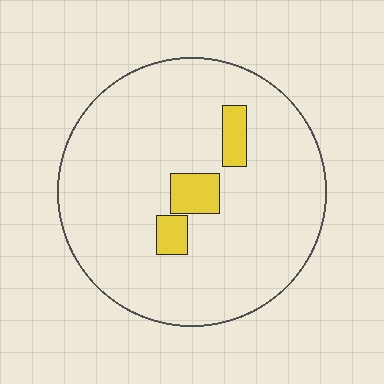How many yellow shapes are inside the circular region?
3.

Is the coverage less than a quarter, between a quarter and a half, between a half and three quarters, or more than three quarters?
Less than a quarter.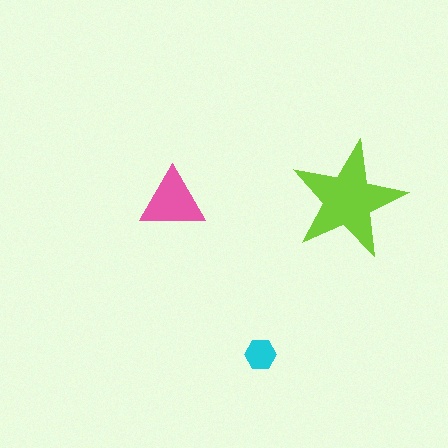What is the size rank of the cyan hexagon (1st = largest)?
3rd.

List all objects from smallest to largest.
The cyan hexagon, the pink triangle, the lime star.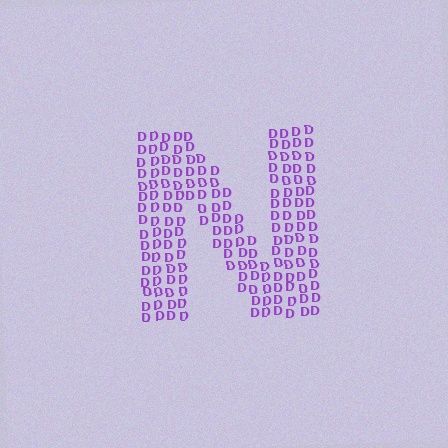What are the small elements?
The small elements are letter D's.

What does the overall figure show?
The overall figure shows the letter N.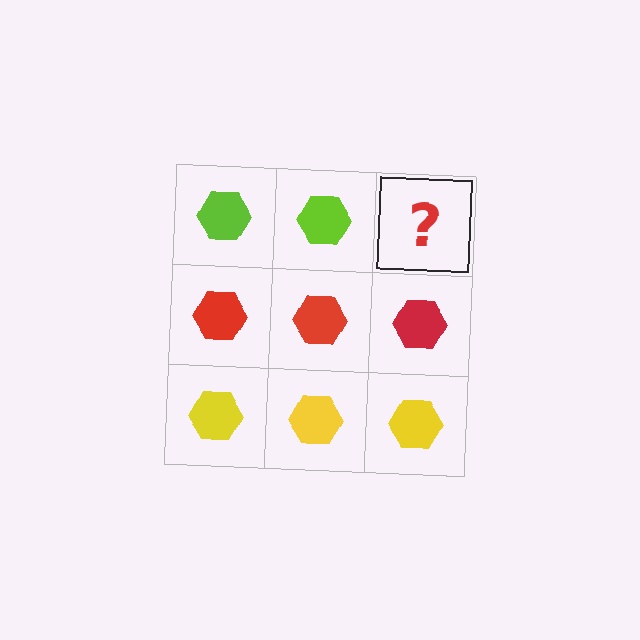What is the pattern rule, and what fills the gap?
The rule is that each row has a consistent color. The gap should be filled with a lime hexagon.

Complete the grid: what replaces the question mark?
The question mark should be replaced with a lime hexagon.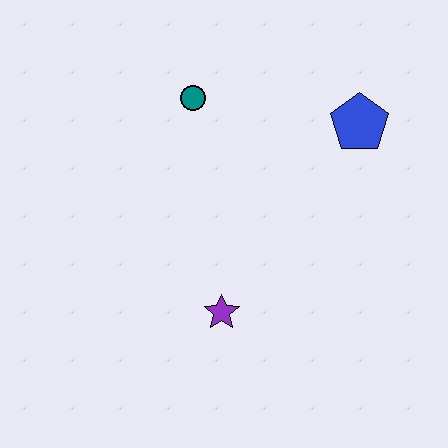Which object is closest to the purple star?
The teal circle is closest to the purple star.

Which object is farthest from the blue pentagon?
The purple star is farthest from the blue pentagon.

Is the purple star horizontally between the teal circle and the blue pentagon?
Yes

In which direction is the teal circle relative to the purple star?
The teal circle is above the purple star.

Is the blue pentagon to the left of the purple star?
No